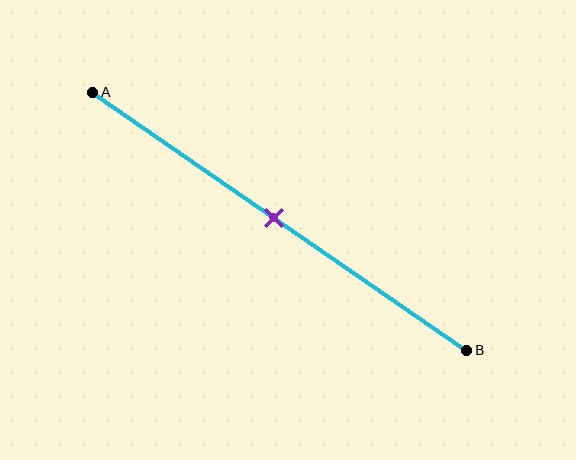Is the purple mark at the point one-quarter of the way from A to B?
No, the mark is at about 50% from A, not at the 25% one-quarter point.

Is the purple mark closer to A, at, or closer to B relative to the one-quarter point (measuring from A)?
The purple mark is closer to point B than the one-quarter point of segment AB.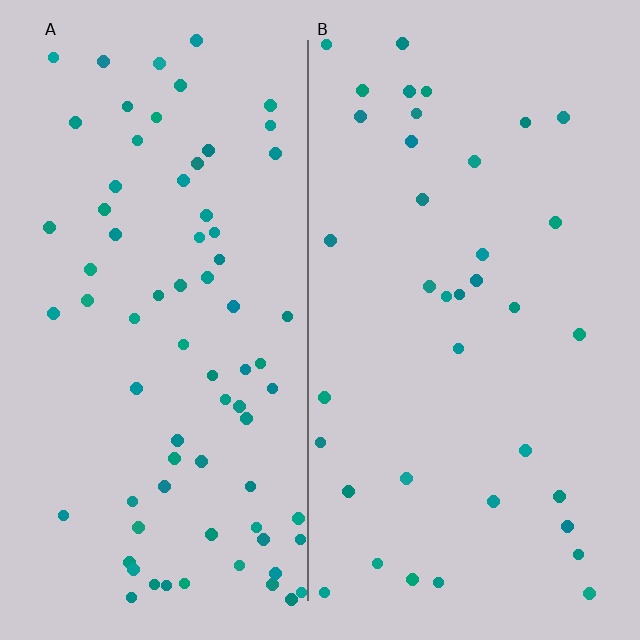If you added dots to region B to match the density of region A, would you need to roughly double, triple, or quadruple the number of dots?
Approximately double.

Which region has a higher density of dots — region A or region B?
A (the left).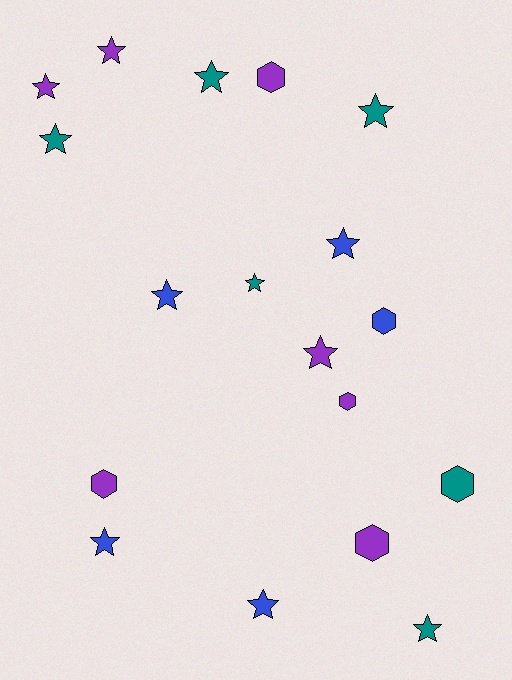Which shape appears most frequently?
Star, with 12 objects.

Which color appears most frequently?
Purple, with 7 objects.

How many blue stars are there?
There are 4 blue stars.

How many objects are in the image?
There are 18 objects.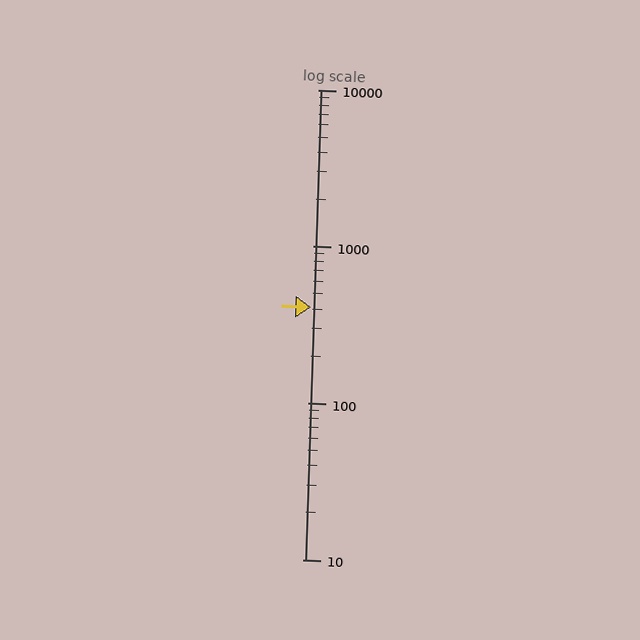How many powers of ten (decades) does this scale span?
The scale spans 3 decades, from 10 to 10000.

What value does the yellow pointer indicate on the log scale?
The pointer indicates approximately 410.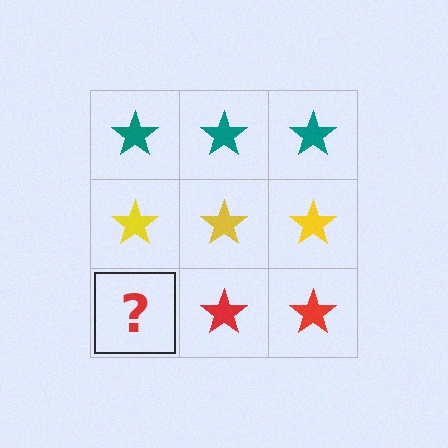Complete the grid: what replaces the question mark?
The question mark should be replaced with a red star.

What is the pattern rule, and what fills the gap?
The rule is that each row has a consistent color. The gap should be filled with a red star.